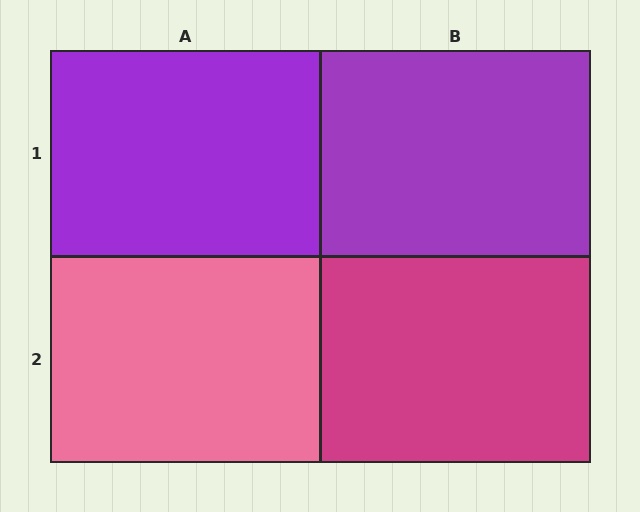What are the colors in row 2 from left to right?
Pink, magenta.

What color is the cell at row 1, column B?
Purple.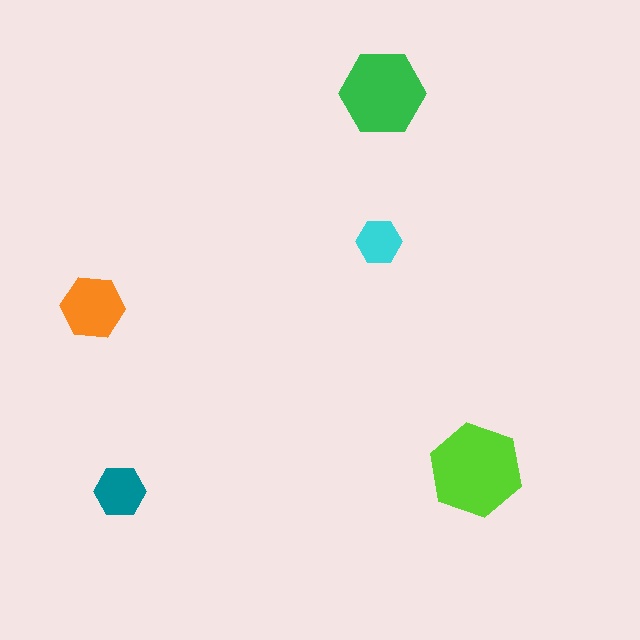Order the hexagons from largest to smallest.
the lime one, the green one, the orange one, the teal one, the cyan one.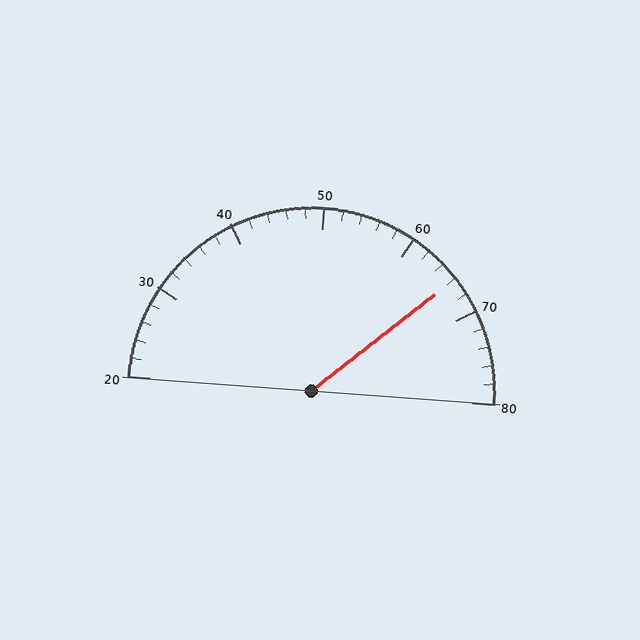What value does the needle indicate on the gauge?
The needle indicates approximately 66.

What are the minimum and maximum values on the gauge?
The gauge ranges from 20 to 80.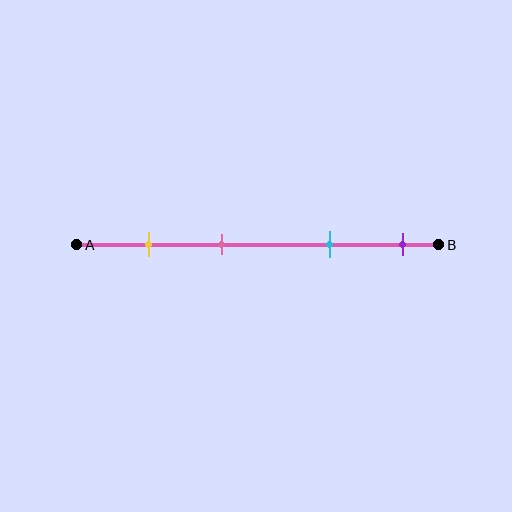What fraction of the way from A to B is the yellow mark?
The yellow mark is approximately 20% (0.2) of the way from A to B.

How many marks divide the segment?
There are 4 marks dividing the segment.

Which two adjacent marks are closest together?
The yellow and pink marks are the closest adjacent pair.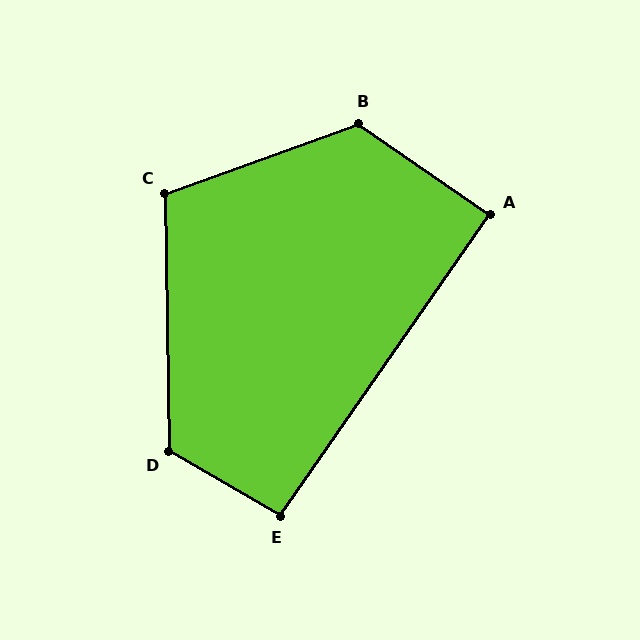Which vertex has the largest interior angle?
B, at approximately 125 degrees.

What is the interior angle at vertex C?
Approximately 109 degrees (obtuse).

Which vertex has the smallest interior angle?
A, at approximately 90 degrees.